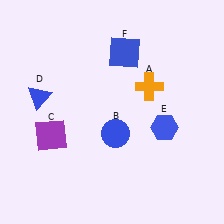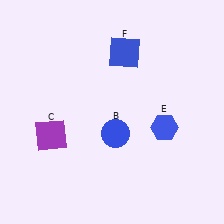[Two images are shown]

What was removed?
The orange cross (A), the blue triangle (D) were removed in Image 2.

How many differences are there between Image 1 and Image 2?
There are 2 differences between the two images.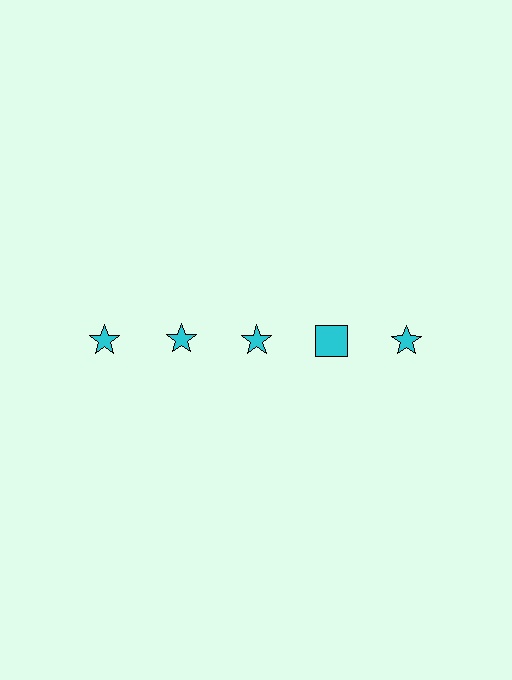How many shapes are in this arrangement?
There are 5 shapes arranged in a grid pattern.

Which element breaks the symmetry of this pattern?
The cyan square in the top row, second from right column breaks the symmetry. All other shapes are cyan stars.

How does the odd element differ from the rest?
It has a different shape: square instead of star.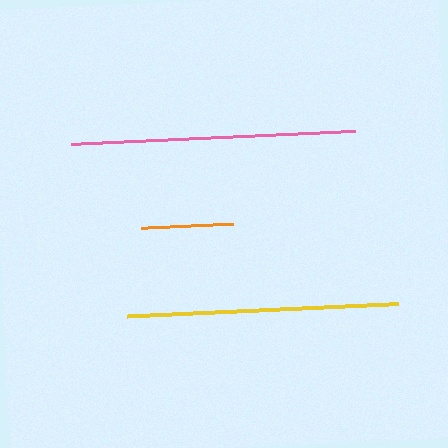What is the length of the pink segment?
The pink segment is approximately 285 pixels long.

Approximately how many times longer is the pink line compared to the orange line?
The pink line is approximately 3.1 times the length of the orange line.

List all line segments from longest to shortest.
From longest to shortest: pink, yellow, orange.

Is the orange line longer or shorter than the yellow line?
The yellow line is longer than the orange line.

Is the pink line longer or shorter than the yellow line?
The pink line is longer than the yellow line.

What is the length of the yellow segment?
The yellow segment is approximately 271 pixels long.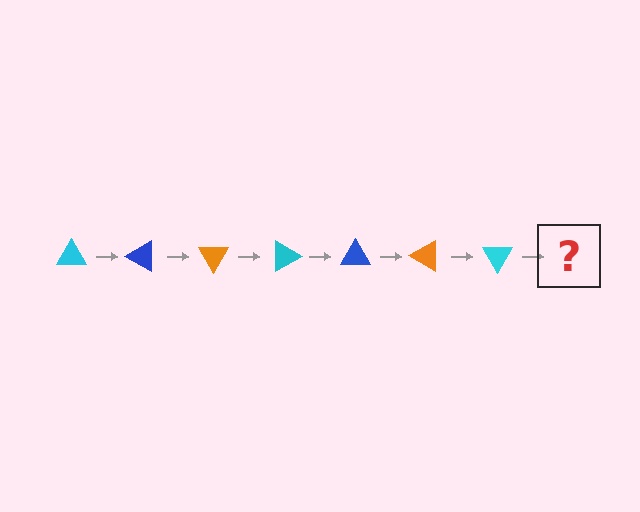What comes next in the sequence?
The next element should be a blue triangle, rotated 210 degrees from the start.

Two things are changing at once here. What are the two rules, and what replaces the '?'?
The two rules are that it rotates 30 degrees each step and the color cycles through cyan, blue, and orange. The '?' should be a blue triangle, rotated 210 degrees from the start.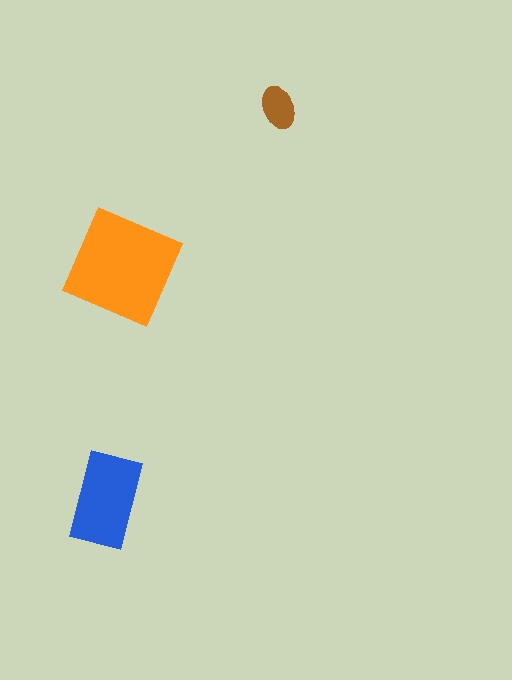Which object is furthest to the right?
The brown ellipse is rightmost.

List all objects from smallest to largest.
The brown ellipse, the blue rectangle, the orange diamond.